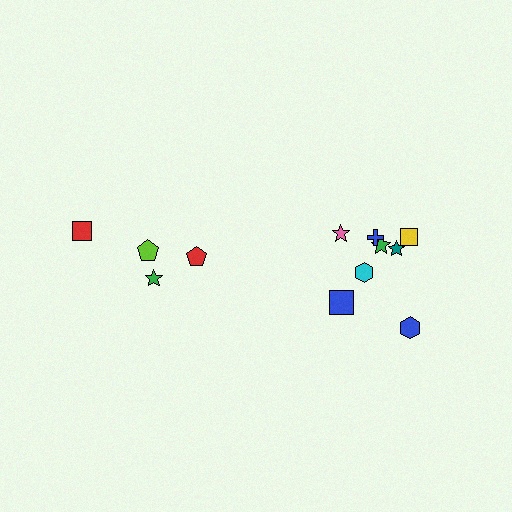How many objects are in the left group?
There are 4 objects.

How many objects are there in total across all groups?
There are 12 objects.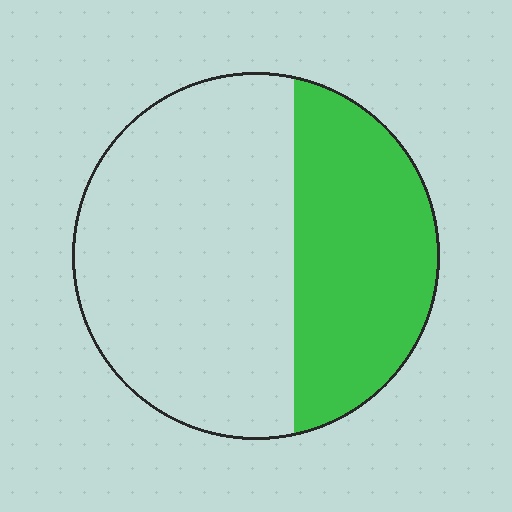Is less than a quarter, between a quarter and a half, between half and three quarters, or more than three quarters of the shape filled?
Between a quarter and a half.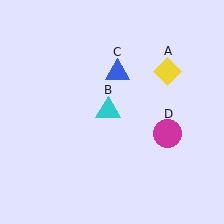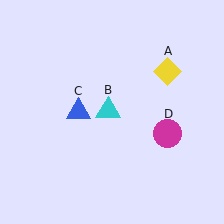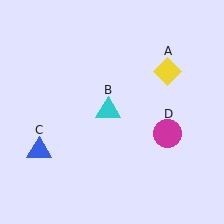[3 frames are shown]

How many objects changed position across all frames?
1 object changed position: blue triangle (object C).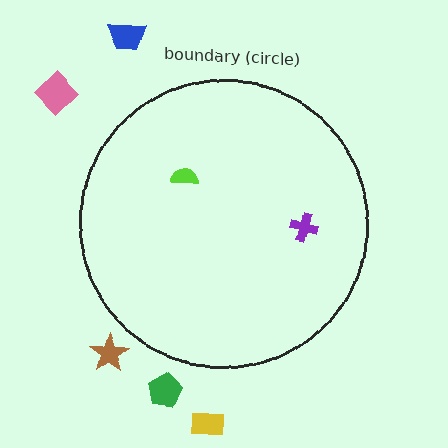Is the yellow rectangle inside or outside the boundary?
Outside.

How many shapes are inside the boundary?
2 inside, 5 outside.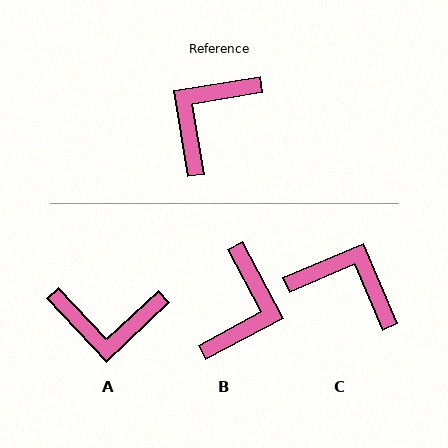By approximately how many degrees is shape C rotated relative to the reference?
Approximately 76 degrees clockwise.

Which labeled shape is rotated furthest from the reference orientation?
B, about 161 degrees away.